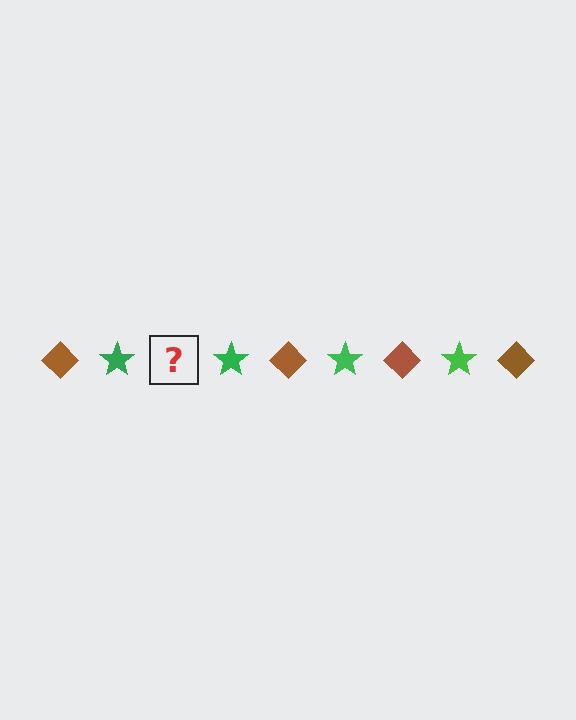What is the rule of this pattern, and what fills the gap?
The rule is that the pattern alternates between brown diamond and green star. The gap should be filled with a brown diamond.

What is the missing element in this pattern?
The missing element is a brown diamond.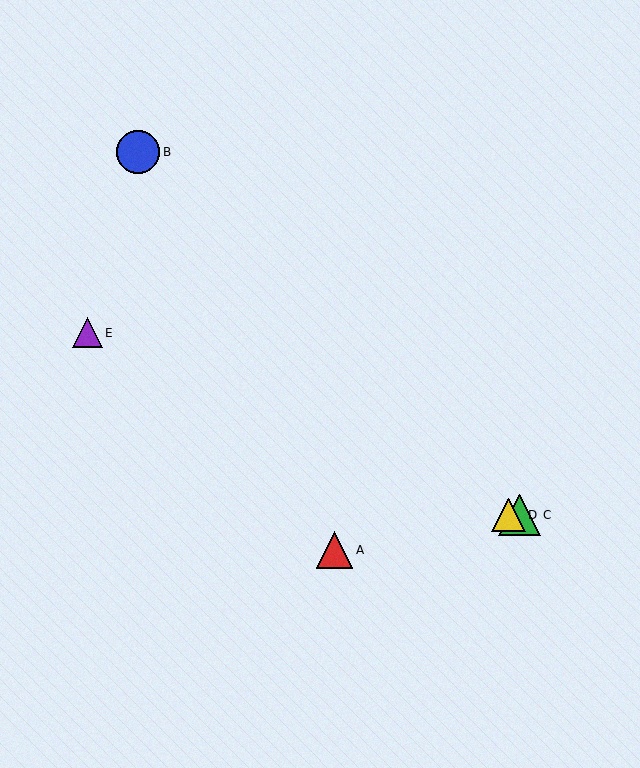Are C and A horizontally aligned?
No, C is at y≈515 and A is at y≈550.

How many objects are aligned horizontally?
2 objects (C, D) are aligned horizontally.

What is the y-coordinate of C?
Object C is at y≈515.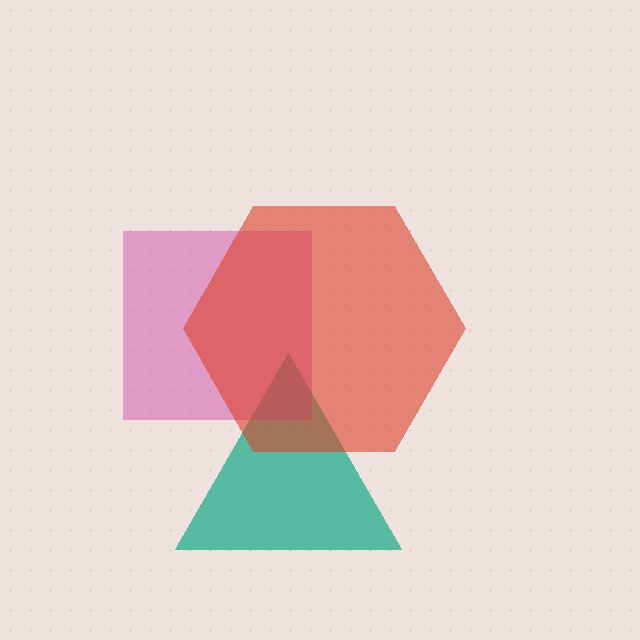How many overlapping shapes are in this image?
There are 3 overlapping shapes in the image.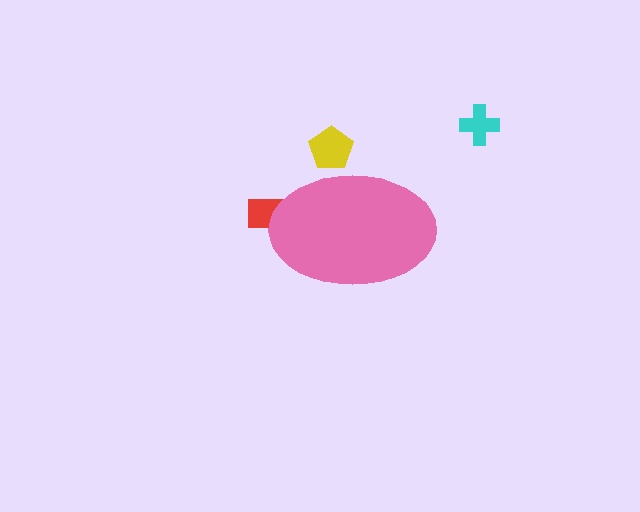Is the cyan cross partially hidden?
No, the cyan cross is fully visible.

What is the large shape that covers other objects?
A pink ellipse.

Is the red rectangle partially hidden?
Yes, the red rectangle is partially hidden behind the pink ellipse.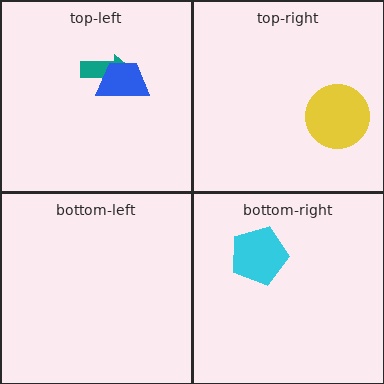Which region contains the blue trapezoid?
The top-left region.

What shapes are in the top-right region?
The yellow circle.